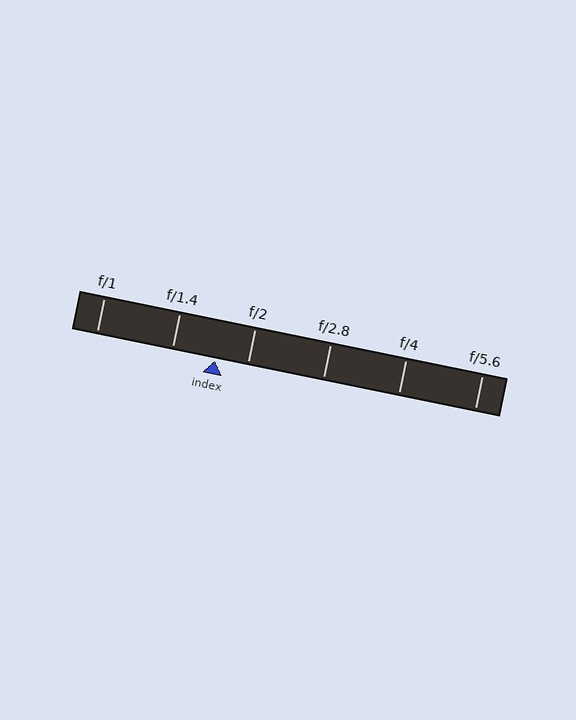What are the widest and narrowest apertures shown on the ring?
The widest aperture shown is f/1 and the narrowest is f/5.6.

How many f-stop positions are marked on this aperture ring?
There are 6 f-stop positions marked.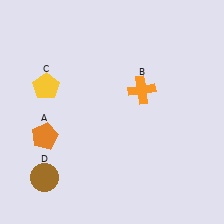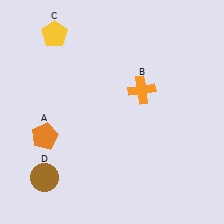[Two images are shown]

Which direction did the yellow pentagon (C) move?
The yellow pentagon (C) moved up.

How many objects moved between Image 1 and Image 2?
1 object moved between the two images.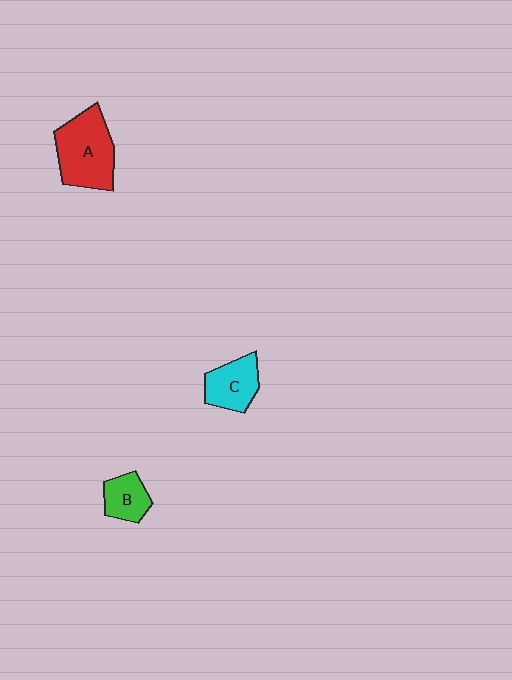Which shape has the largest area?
Shape A (red).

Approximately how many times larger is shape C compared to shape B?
Approximately 1.3 times.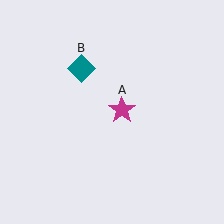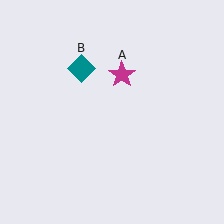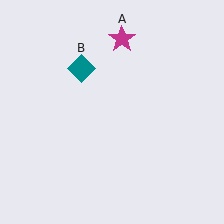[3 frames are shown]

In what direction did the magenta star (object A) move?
The magenta star (object A) moved up.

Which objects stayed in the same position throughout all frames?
Teal diamond (object B) remained stationary.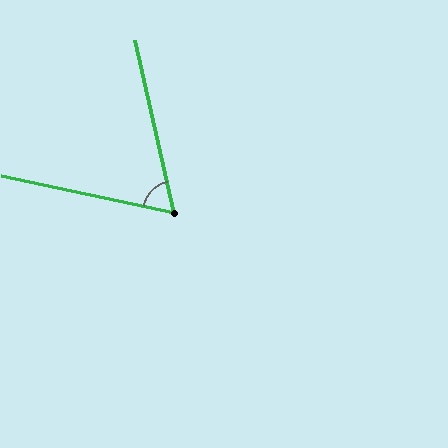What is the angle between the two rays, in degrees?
Approximately 65 degrees.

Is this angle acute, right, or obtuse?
It is acute.